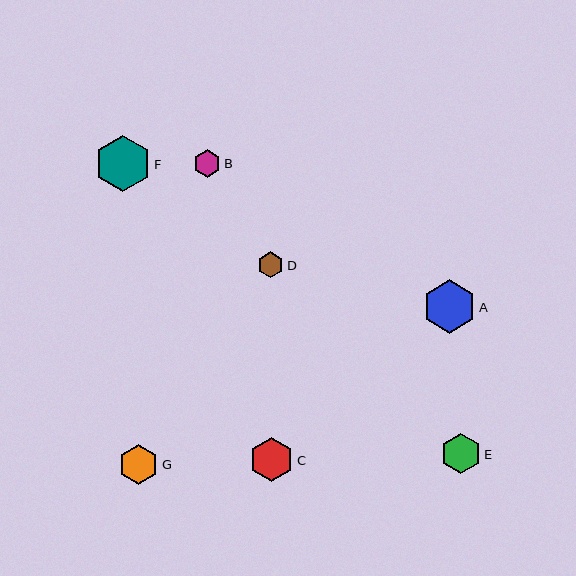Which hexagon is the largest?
Hexagon F is the largest with a size of approximately 56 pixels.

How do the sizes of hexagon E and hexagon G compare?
Hexagon E and hexagon G are approximately the same size.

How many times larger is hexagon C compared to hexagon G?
Hexagon C is approximately 1.1 times the size of hexagon G.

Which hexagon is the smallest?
Hexagon D is the smallest with a size of approximately 26 pixels.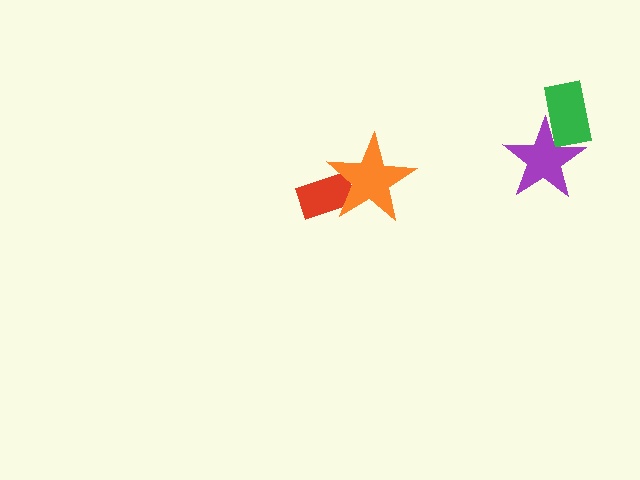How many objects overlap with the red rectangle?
1 object overlaps with the red rectangle.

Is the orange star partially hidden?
No, no other shape covers it.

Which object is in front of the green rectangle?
The purple star is in front of the green rectangle.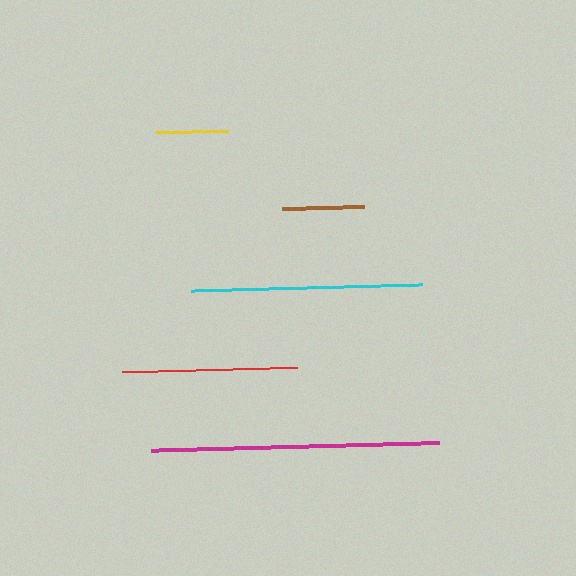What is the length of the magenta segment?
The magenta segment is approximately 288 pixels long.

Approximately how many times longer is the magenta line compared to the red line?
The magenta line is approximately 1.7 times the length of the red line.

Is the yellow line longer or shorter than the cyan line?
The cyan line is longer than the yellow line.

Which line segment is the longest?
The magenta line is the longest at approximately 288 pixels.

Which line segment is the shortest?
The yellow line is the shortest at approximately 72 pixels.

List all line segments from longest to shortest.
From longest to shortest: magenta, cyan, red, brown, yellow.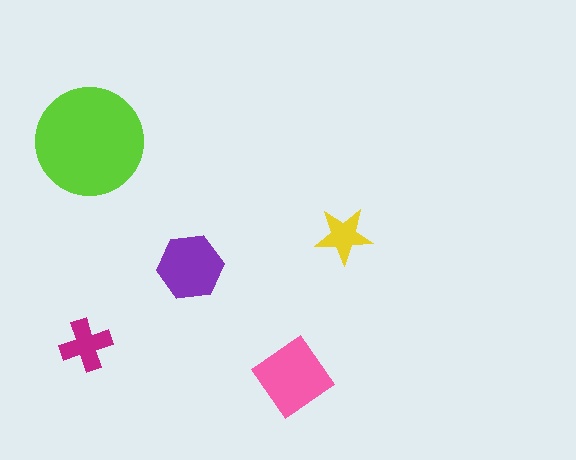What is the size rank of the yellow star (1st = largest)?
5th.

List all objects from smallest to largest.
The yellow star, the magenta cross, the purple hexagon, the pink diamond, the lime circle.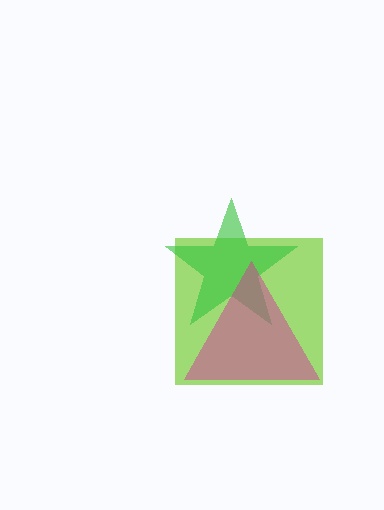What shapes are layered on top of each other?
The layered shapes are: a lime square, a green star, a magenta triangle.